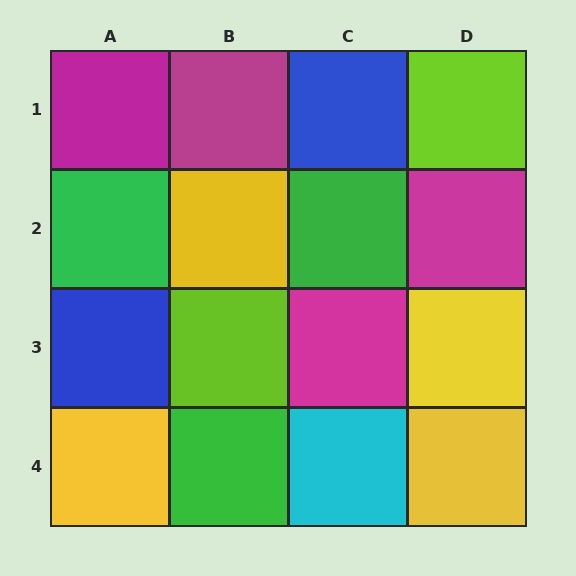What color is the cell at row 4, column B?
Green.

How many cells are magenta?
4 cells are magenta.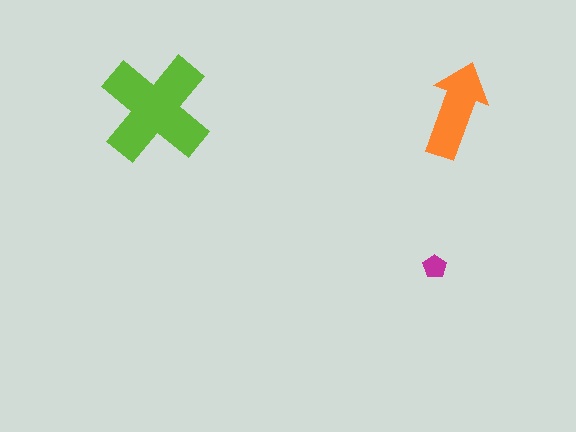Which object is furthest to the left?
The lime cross is leftmost.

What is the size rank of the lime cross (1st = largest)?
1st.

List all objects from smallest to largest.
The magenta pentagon, the orange arrow, the lime cross.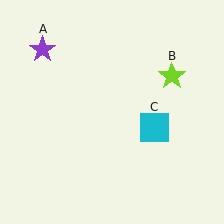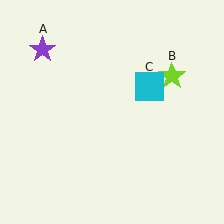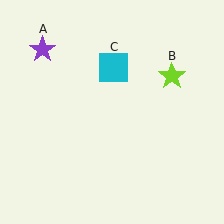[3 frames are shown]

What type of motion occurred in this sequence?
The cyan square (object C) rotated counterclockwise around the center of the scene.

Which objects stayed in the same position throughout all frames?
Purple star (object A) and lime star (object B) remained stationary.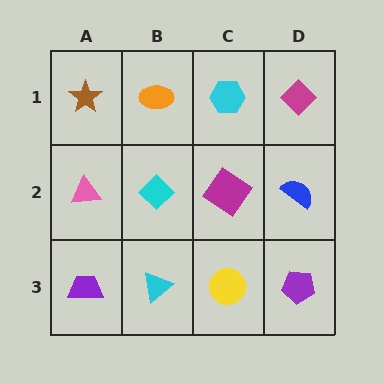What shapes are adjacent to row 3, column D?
A blue semicircle (row 2, column D), a yellow circle (row 3, column C).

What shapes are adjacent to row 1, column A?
A pink triangle (row 2, column A), an orange ellipse (row 1, column B).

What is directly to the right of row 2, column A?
A cyan diamond.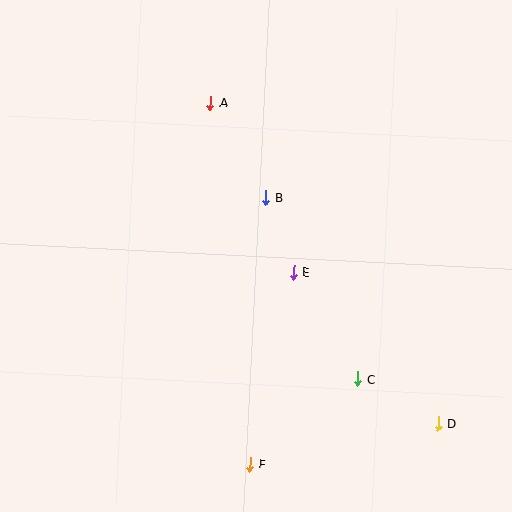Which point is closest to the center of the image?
Point E at (294, 272) is closest to the center.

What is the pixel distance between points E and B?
The distance between E and B is 79 pixels.